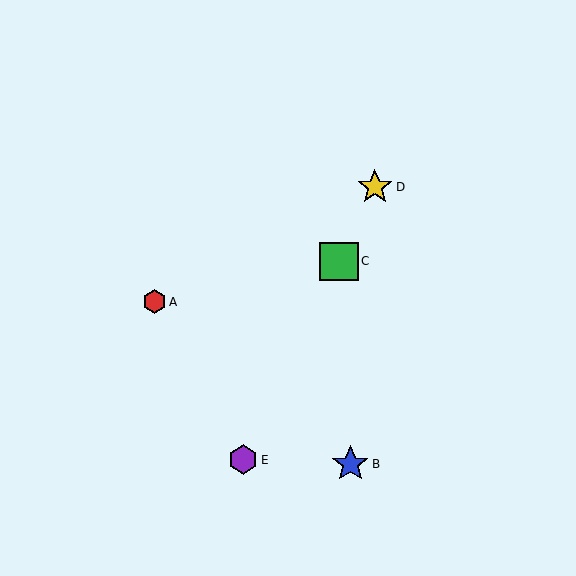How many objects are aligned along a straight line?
3 objects (C, D, E) are aligned along a straight line.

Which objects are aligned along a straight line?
Objects C, D, E are aligned along a straight line.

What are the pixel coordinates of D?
Object D is at (375, 187).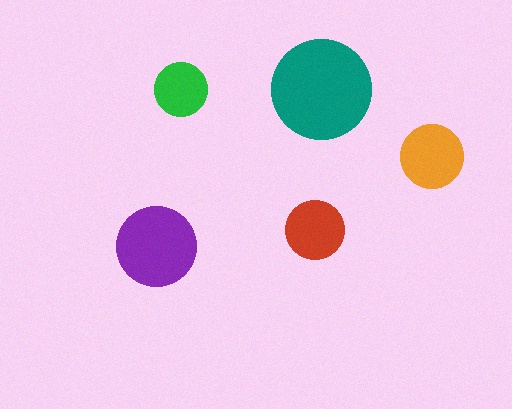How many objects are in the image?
There are 5 objects in the image.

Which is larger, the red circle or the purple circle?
The purple one.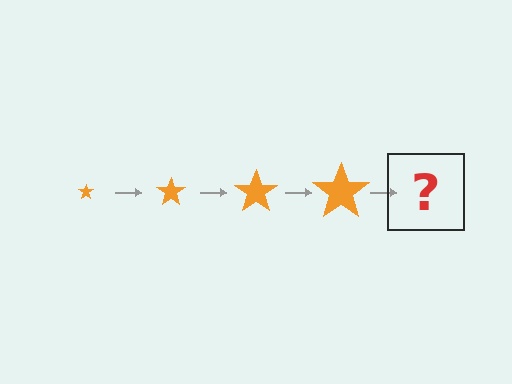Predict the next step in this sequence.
The next step is an orange star, larger than the previous one.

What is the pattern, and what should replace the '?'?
The pattern is that the star gets progressively larger each step. The '?' should be an orange star, larger than the previous one.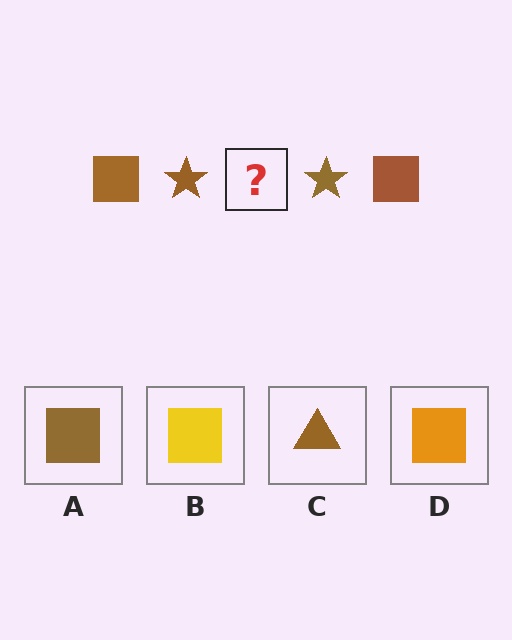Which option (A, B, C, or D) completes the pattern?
A.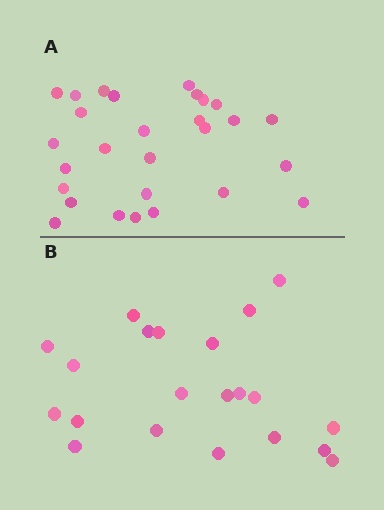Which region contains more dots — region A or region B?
Region A (the top region) has more dots.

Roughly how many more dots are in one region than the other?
Region A has roughly 8 or so more dots than region B.